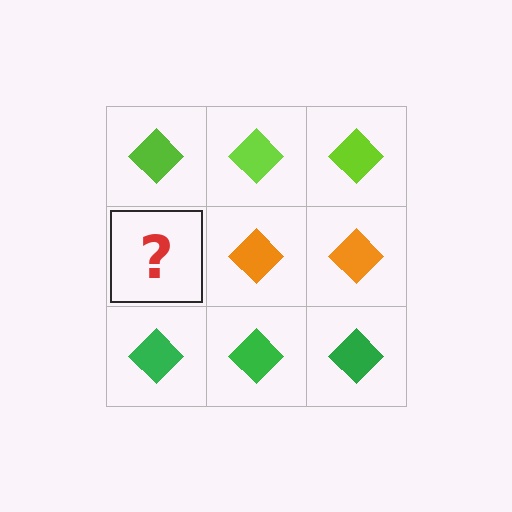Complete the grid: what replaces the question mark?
The question mark should be replaced with an orange diamond.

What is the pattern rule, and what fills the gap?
The rule is that each row has a consistent color. The gap should be filled with an orange diamond.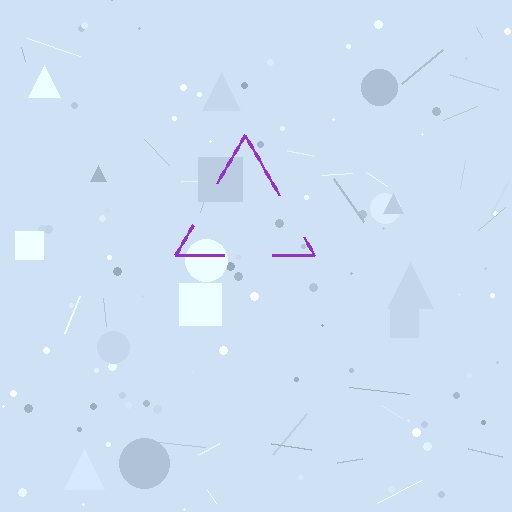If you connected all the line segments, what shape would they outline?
They would outline a triangle.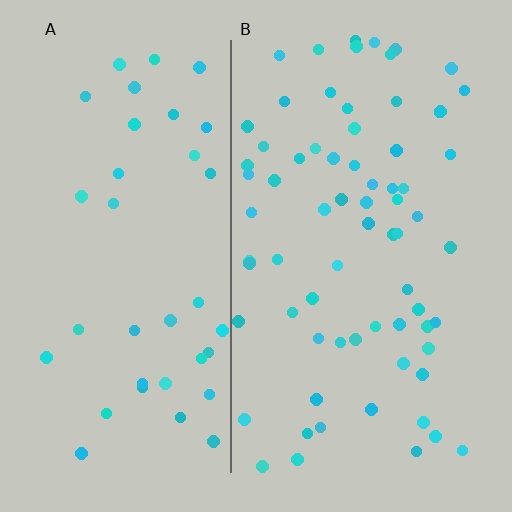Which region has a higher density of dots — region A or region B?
B (the right).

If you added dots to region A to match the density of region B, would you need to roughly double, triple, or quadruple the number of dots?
Approximately double.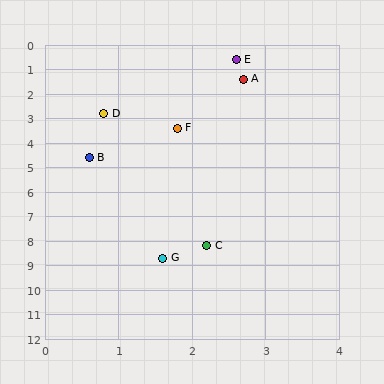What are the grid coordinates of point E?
Point E is at approximately (2.6, 0.6).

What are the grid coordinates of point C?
Point C is at approximately (2.2, 8.2).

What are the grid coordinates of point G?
Point G is at approximately (1.6, 8.7).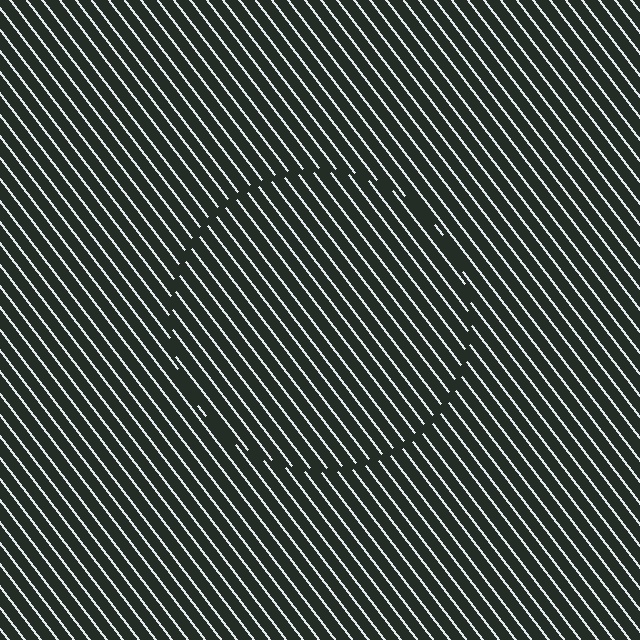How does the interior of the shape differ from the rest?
The interior of the shape contains the same grating, shifted by half a period — the contour is defined by the phase discontinuity where line-ends from the inner and outer gratings abut.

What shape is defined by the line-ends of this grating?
An illusory circle. The interior of the shape contains the same grating, shifted by half a period — the contour is defined by the phase discontinuity where line-ends from the inner and outer gratings abut.